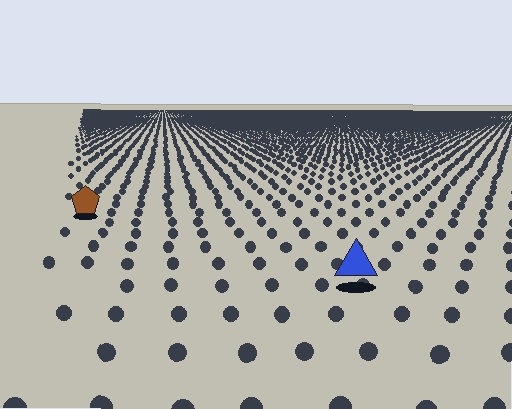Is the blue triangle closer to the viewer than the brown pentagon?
Yes. The blue triangle is closer — you can tell from the texture gradient: the ground texture is coarser near it.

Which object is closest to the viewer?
The blue triangle is closest. The texture marks near it are larger and more spread out.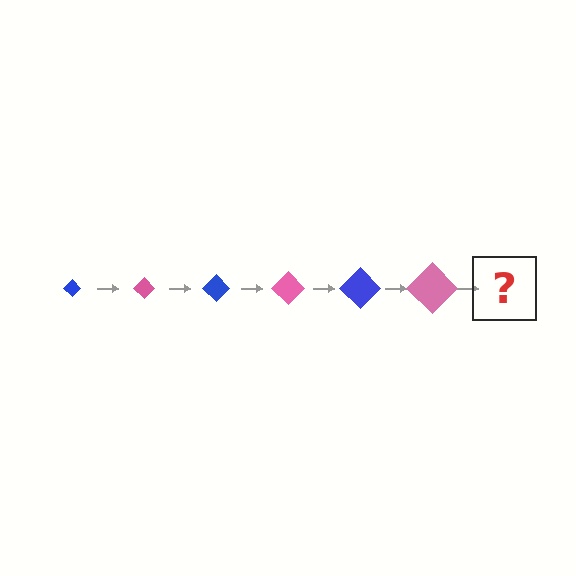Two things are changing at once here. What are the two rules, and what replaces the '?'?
The two rules are that the diamond grows larger each step and the color cycles through blue and pink. The '?' should be a blue diamond, larger than the previous one.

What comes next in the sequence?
The next element should be a blue diamond, larger than the previous one.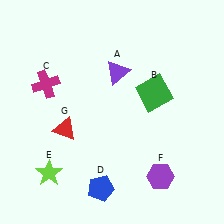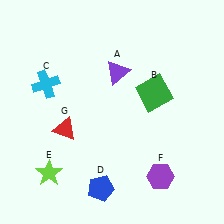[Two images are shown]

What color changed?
The cross (C) changed from magenta in Image 1 to cyan in Image 2.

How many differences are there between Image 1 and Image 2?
There is 1 difference between the two images.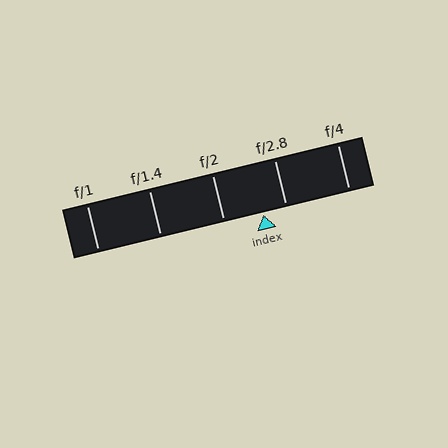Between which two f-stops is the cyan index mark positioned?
The index mark is between f/2 and f/2.8.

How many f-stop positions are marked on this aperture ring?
There are 5 f-stop positions marked.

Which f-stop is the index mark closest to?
The index mark is closest to f/2.8.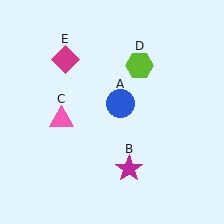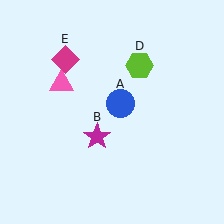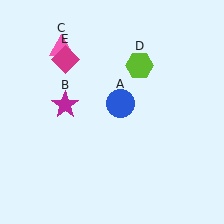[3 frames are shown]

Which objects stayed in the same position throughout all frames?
Blue circle (object A) and lime hexagon (object D) and magenta diamond (object E) remained stationary.